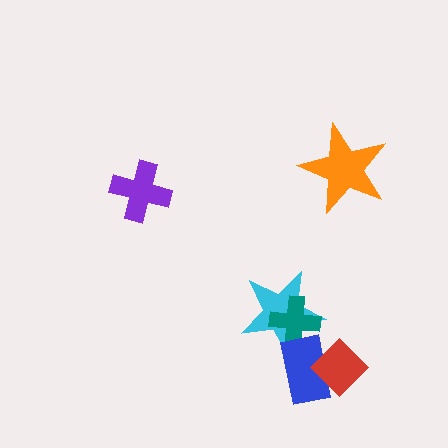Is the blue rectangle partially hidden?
Yes, it is partially covered by another shape.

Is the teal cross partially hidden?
Yes, it is partially covered by another shape.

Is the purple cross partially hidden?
No, no other shape covers it.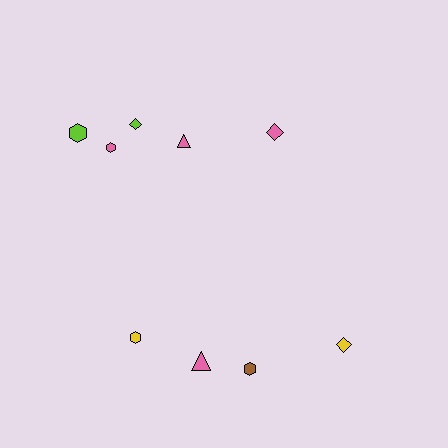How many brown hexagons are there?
There is 1 brown hexagon.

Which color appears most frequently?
Pink, with 4 objects.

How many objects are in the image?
There are 9 objects.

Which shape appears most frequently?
Hexagon, with 4 objects.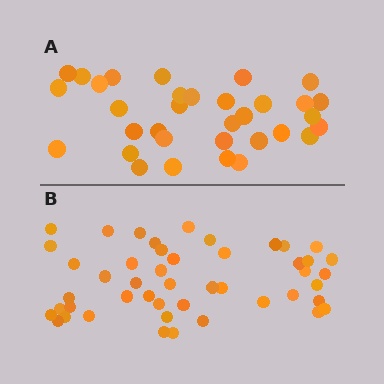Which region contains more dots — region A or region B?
Region B (the bottom region) has more dots.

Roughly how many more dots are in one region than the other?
Region B has approximately 15 more dots than region A.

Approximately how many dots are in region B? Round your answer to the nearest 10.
About 50 dots. (The exact count is 47, which rounds to 50.)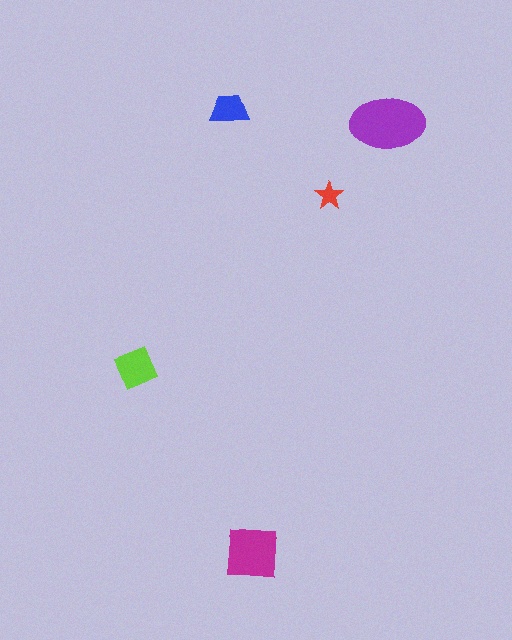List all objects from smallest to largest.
The red star, the blue trapezoid, the lime diamond, the magenta square, the purple ellipse.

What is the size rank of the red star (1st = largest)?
5th.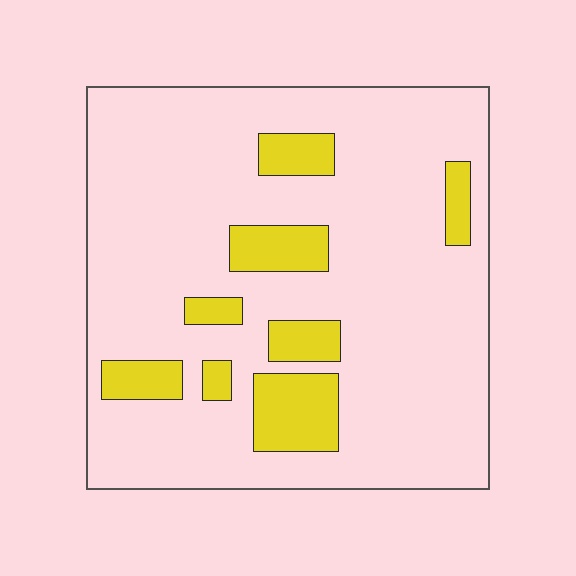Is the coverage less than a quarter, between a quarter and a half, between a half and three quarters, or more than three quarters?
Less than a quarter.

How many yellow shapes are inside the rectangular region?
8.